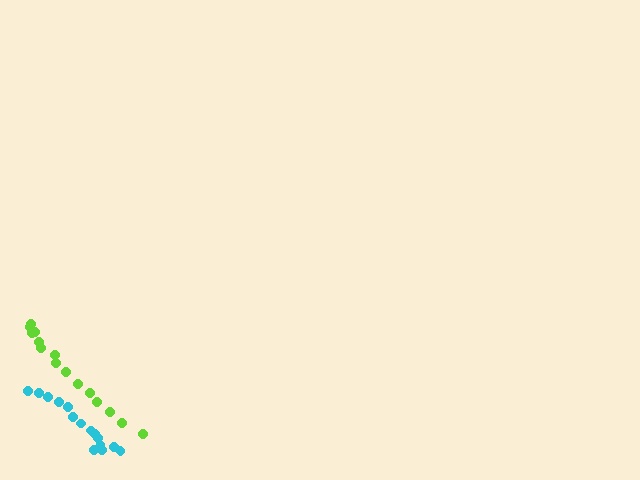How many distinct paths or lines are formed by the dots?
There are 2 distinct paths.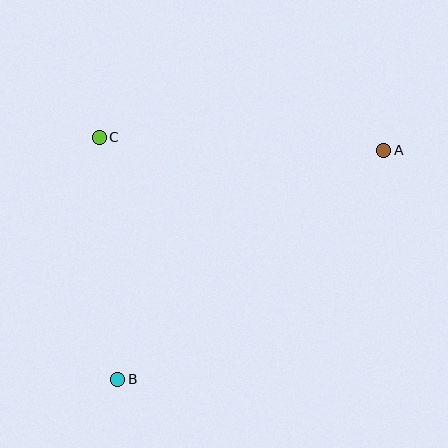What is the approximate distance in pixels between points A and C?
The distance between A and C is approximately 285 pixels.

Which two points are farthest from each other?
Points A and B are farthest from each other.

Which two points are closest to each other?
Points B and C are closest to each other.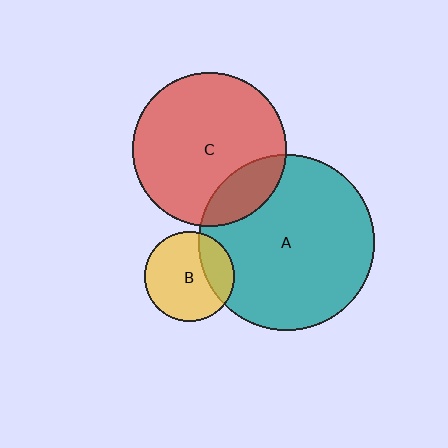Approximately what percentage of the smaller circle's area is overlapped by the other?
Approximately 20%.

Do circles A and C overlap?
Yes.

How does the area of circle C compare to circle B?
Approximately 2.9 times.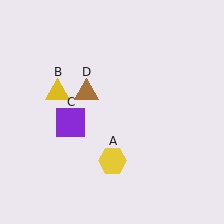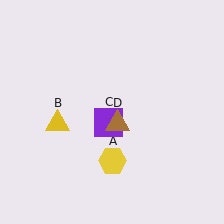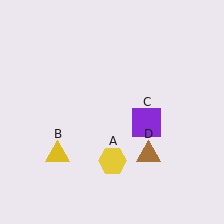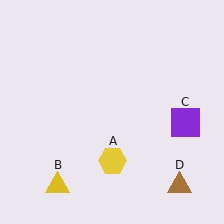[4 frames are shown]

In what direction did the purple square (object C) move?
The purple square (object C) moved right.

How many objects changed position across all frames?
3 objects changed position: yellow triangle (object B), purple square (object C), brown triangle (object D).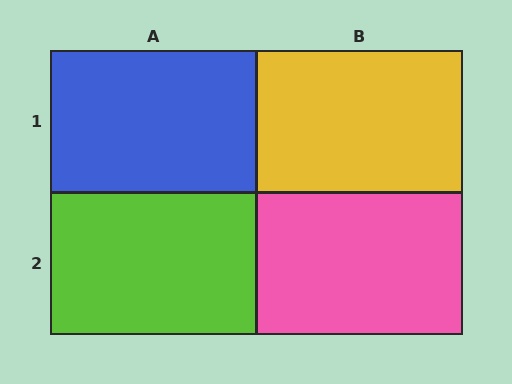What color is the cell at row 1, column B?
Yellow.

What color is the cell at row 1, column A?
Blue.